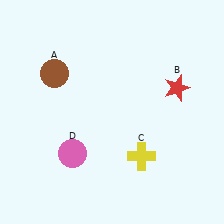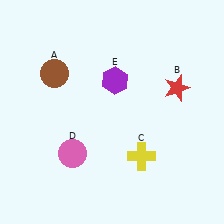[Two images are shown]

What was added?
A purple hexagon (E) was added in Image 2.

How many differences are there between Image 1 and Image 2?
There is 1 difference between the two images.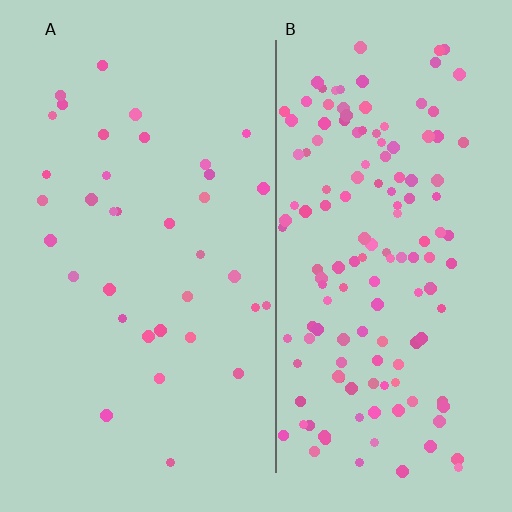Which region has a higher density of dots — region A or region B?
B (the right).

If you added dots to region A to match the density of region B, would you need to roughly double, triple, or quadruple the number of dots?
Approximately quadruple.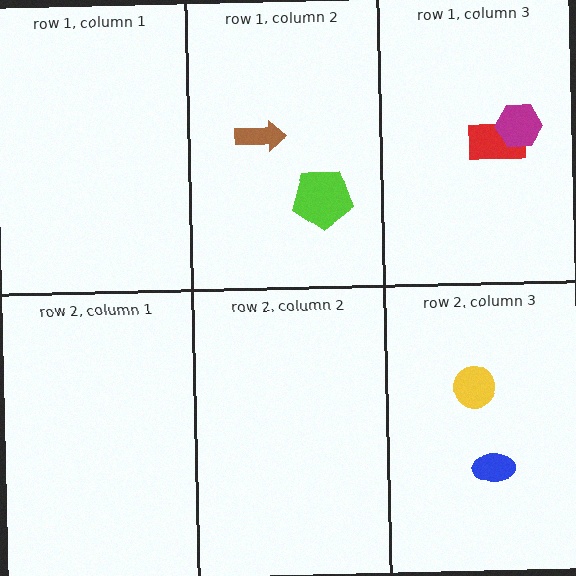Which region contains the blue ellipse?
The row 2, column 3 region.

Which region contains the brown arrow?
The row 1, column 2 region.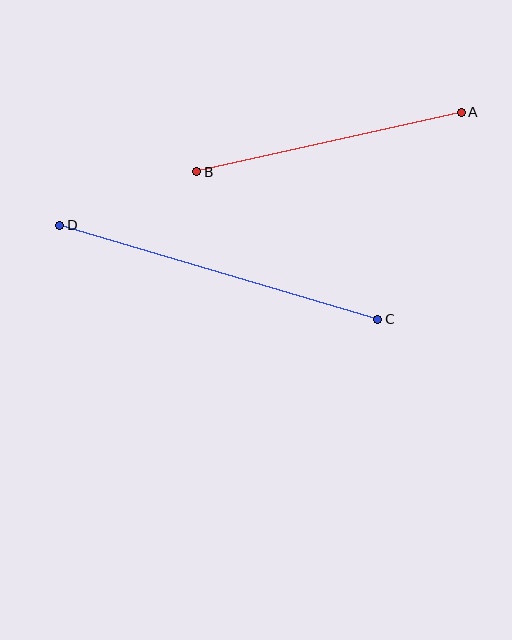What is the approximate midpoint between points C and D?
The midpoint is at approximately (219, 272) pixels.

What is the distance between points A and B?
The distance is approximately 271 pixels.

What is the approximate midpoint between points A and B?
The midpoint is at approximately (329, 142) pixels.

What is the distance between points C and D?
The distance is approximately 332 pixels.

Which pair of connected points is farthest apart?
Points C and D are farthest apart.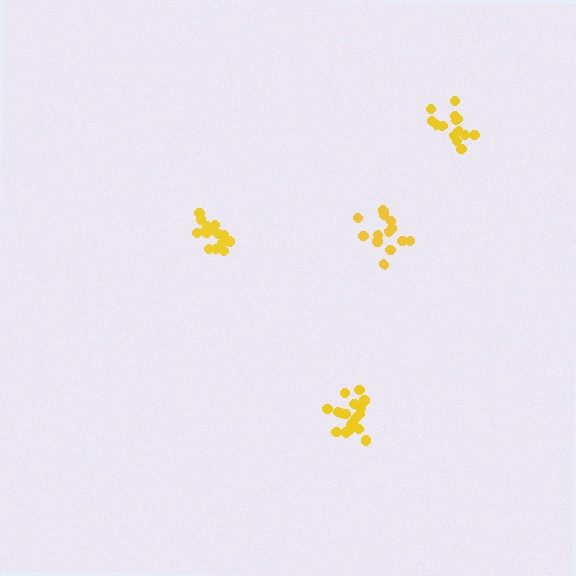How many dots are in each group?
Group 1: 20 dots, Group 2: 17 dots, Group 3: 14 dots, Group 4: 14 dots (65 total).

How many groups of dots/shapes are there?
There are 4 groups.